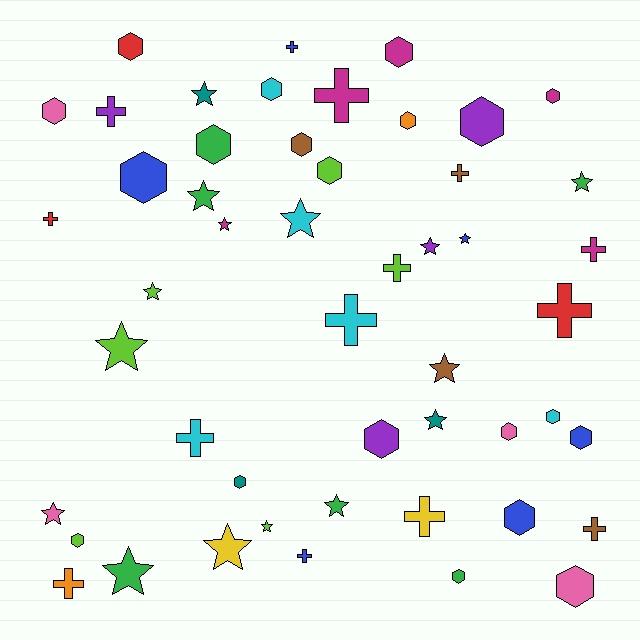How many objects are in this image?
There are 50 objects.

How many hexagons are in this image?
There are 20 hexagons.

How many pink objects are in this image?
There are 4 pink objects.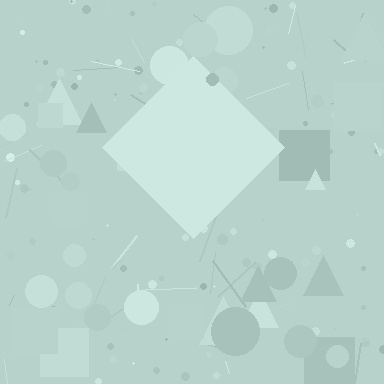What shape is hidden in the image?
A diamond is hidden in the image.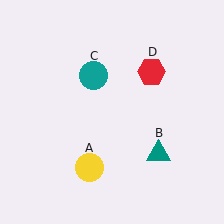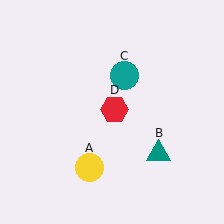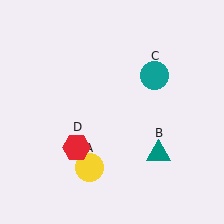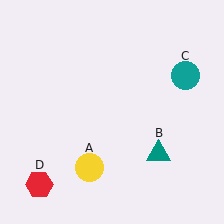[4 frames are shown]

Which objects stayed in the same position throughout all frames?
Yellow circle (object A) and teal triangle (object B) remained stationary.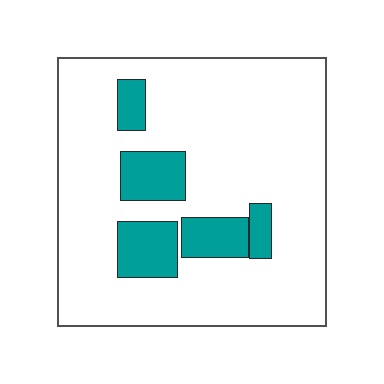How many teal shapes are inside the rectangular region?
5.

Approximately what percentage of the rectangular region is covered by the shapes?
Approximately 15%.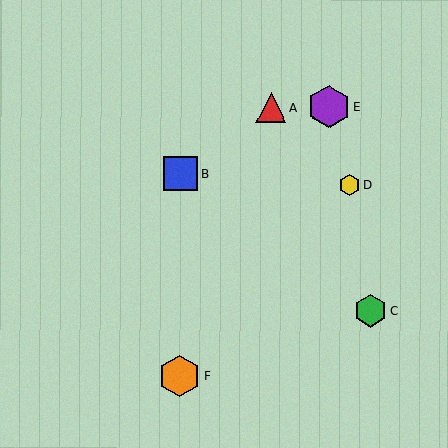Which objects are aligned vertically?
Objects B, F are aligned vertically.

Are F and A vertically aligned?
No, F is at x≈180 and A is at x≈271.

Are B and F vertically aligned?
Yes, both are at x≈181.